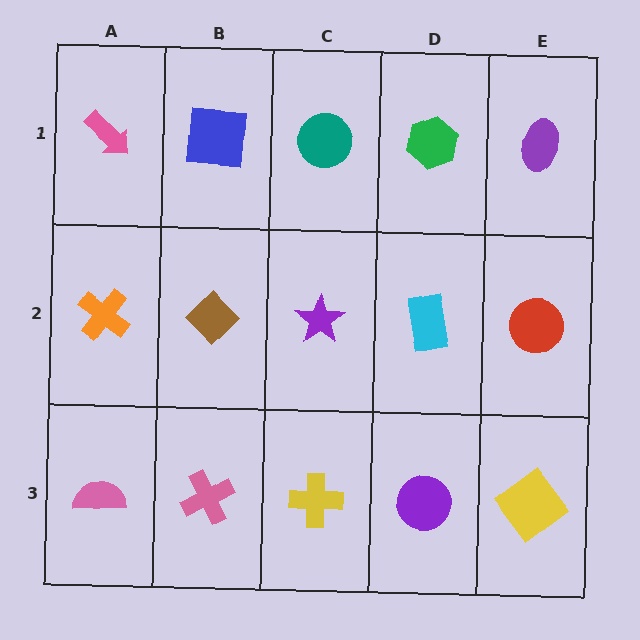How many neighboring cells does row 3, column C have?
3.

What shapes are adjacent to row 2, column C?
A teal circle (row 1, column C), a yellow cross (row 3, column C), a brown diamond (row 2, column B), a cyan rectangle (row 2, column D).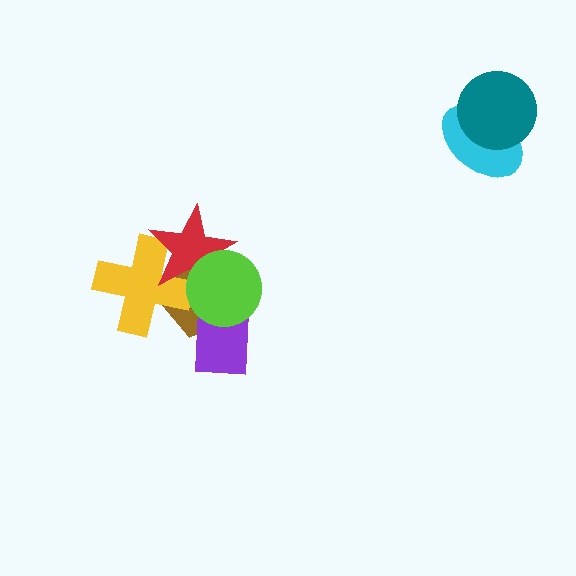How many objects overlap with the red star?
3 objects overlap with the red star.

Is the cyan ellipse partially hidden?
Yes, it is partially covered by another shape.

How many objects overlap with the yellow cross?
2 objects overlap with the yellow cross.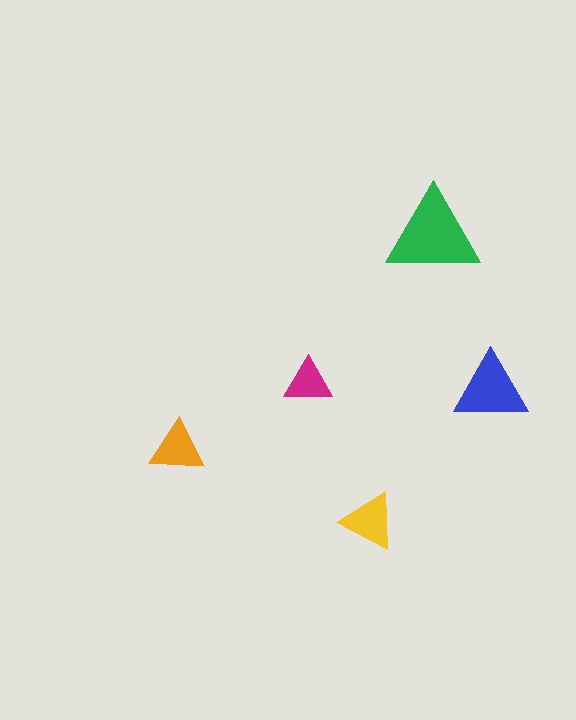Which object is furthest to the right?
The blue triangle is rightmost.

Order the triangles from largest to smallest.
the green one, the blue one, the yellow one, the orange one, the magenta one.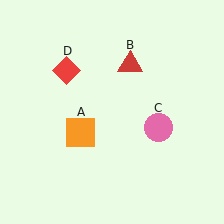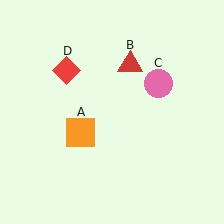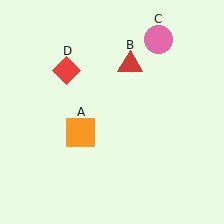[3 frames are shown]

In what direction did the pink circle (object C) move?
The pink circle (object C) moved up.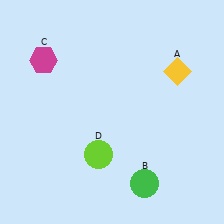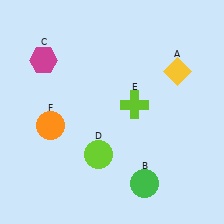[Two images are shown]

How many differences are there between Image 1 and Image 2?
There are 2 differences between the two images.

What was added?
A lime cross (E), an orange circle (F) were added in Image 2.